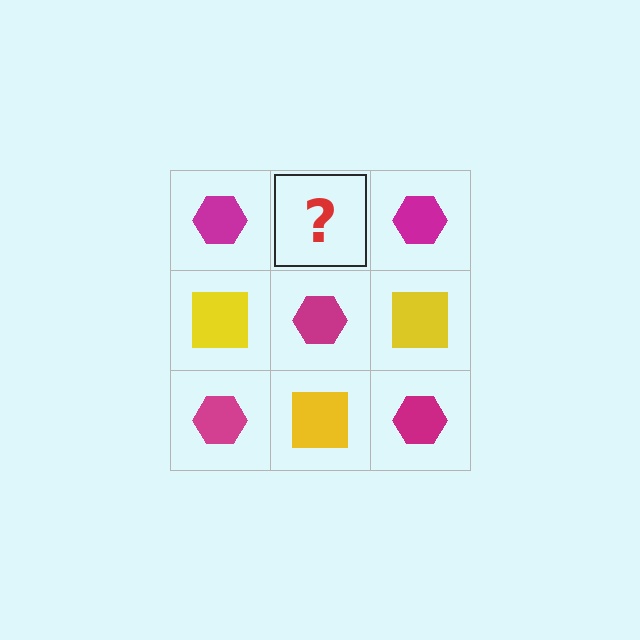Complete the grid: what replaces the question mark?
The question mark should be replaced with a yellow square.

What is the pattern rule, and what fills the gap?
The rule is that it alternates magenta hexagon and yellow square in a checkerboard pattern. The gap should be filled with a yellow square.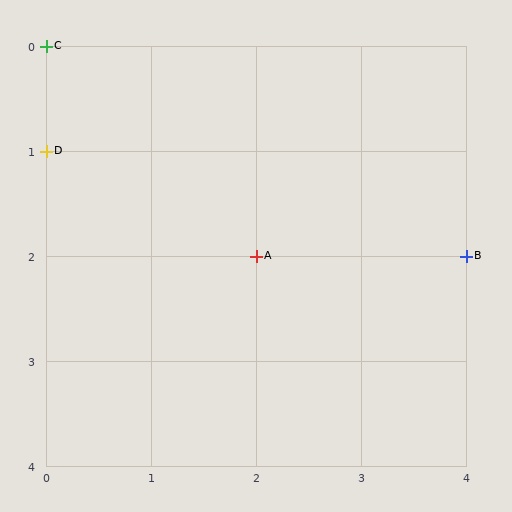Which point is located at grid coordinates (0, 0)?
Point C is at (0, 0).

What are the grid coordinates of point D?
Point D is at grid coordinates (0, 1).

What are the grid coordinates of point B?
Point B is at grid coordinates (4, 2).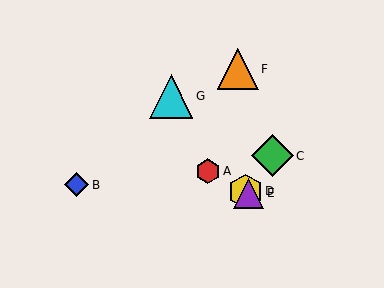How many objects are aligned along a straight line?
3 objects (A, D, E) are aligned along a straight line.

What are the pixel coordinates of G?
Object G is at (171, 96).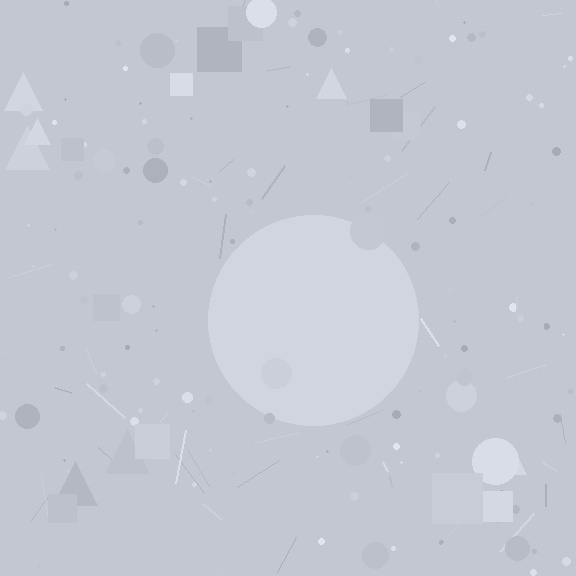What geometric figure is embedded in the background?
A circle is embedded in the background.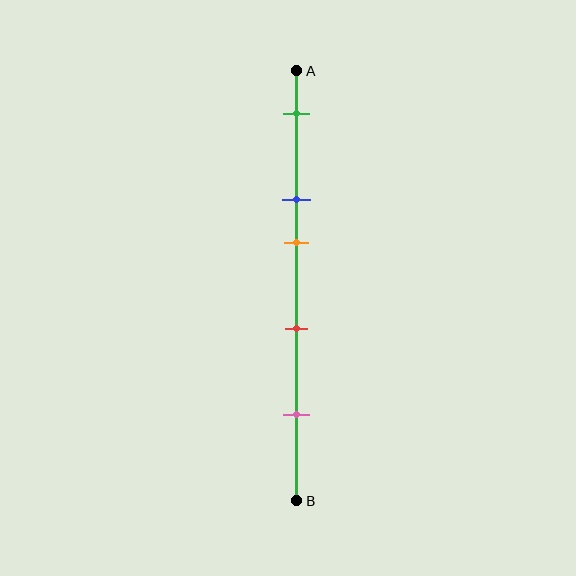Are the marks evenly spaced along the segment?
No, the marks are not evenly spaced.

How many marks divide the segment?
There are 5 marks dividing the segment.